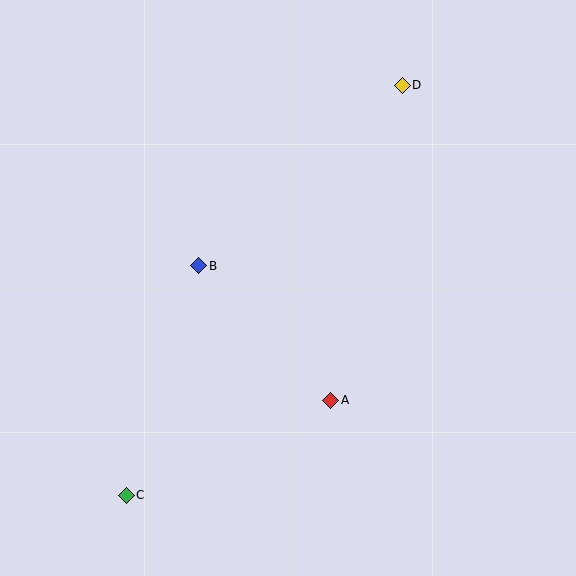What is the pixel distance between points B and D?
The distance between B and D is 272 pixels.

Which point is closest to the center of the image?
Point B at (199, 266) is closest to the center.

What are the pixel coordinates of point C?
Point C is at (126, 495).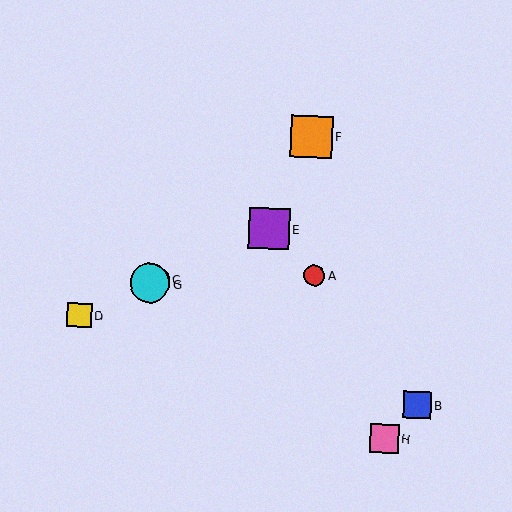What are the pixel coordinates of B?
Object B is at (417, 405).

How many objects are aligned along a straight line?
4 objects (C, D, E, G) are aligned along a straight line.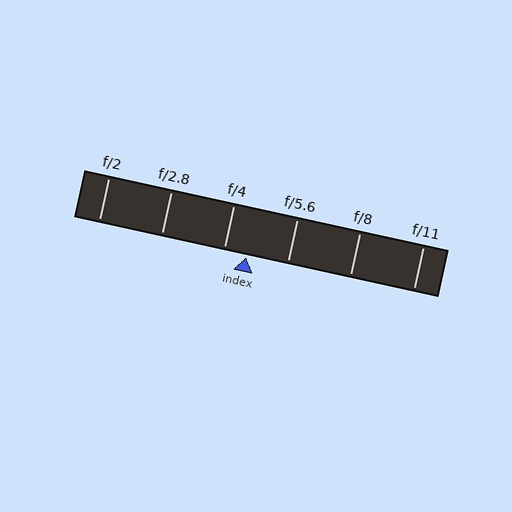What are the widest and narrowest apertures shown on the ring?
The widest aperture shown is f/2 and the narrowest is f/11.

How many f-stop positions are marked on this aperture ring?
There are 6 f-stop positions marked.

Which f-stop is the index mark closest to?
The index mark is closest to f/4.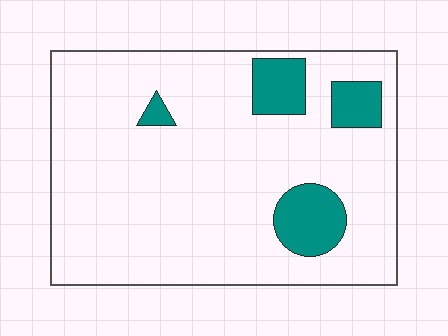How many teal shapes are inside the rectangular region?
4.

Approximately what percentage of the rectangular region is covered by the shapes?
Approximately 15%.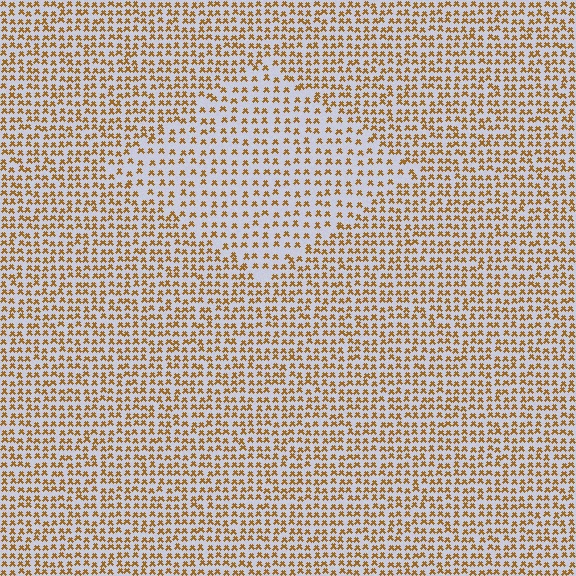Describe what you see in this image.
The image contains small brown elements arranged at two different densities. A diamond-shaped region is visible where the elements are less densely packed than the surrounding area.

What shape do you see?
I see a diamond.